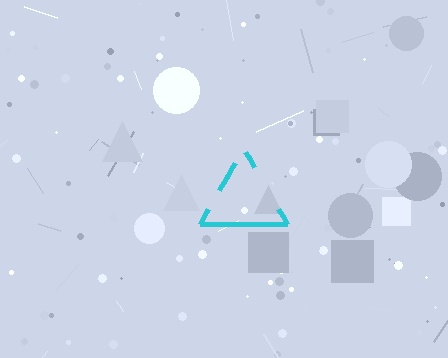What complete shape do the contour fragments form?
The contour fragments form a triangle.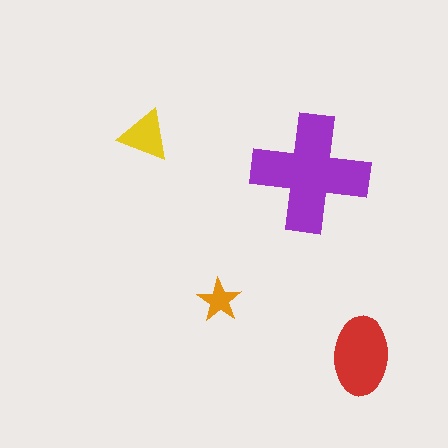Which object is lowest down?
The red ellipse is bottommost.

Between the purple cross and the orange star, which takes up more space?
The purple cross.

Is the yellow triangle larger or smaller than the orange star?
Larger.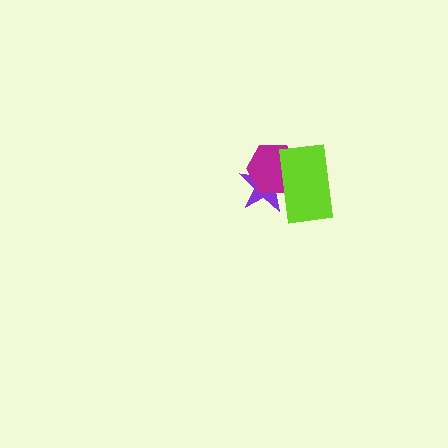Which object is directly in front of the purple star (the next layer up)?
The magenta hexagon is directly in front of the purple star.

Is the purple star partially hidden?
Yes, it is partially covered by another shape.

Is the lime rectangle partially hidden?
No, no other shape covers it.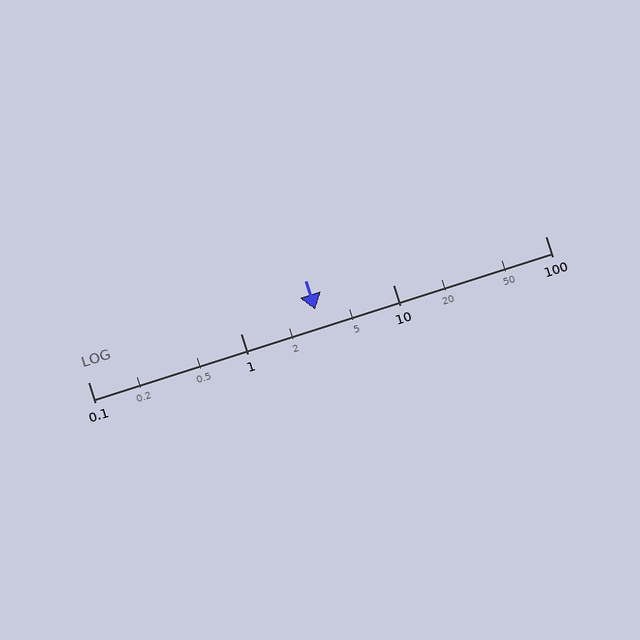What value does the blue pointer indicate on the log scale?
The pointer indicates approximately 3.1.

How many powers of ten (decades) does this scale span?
The scale spans 3 decades, from 0.1 to 100.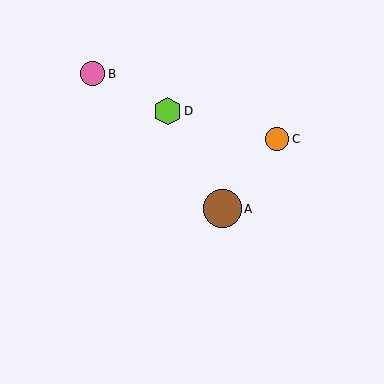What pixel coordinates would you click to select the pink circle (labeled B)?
Click at (93, 74) to select the pink circle B.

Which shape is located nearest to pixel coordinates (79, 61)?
The pink circle (labeled B) at (93, 74) is nearest to that location.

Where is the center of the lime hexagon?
The center of the lime hexagon is at (167, 111).